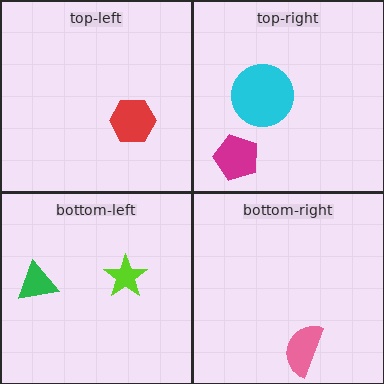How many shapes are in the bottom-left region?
2.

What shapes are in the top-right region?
The magenta pentagon, the cyan circle.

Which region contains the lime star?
The bottom-left region.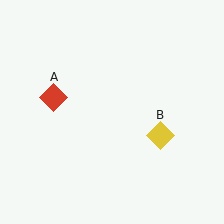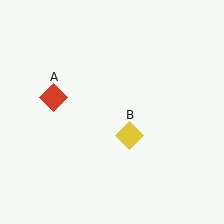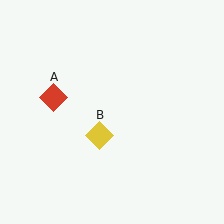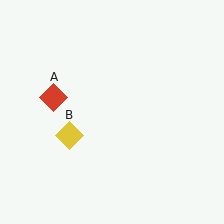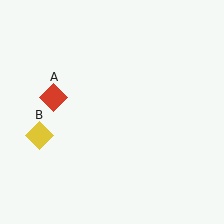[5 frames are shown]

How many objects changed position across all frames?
1 object changed position: yellow diamond (object B).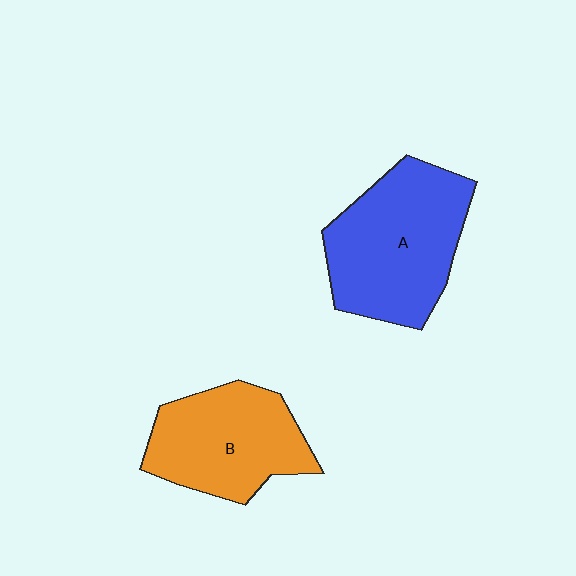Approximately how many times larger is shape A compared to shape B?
Approximately 1.2 times.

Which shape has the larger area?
Shape A (blue).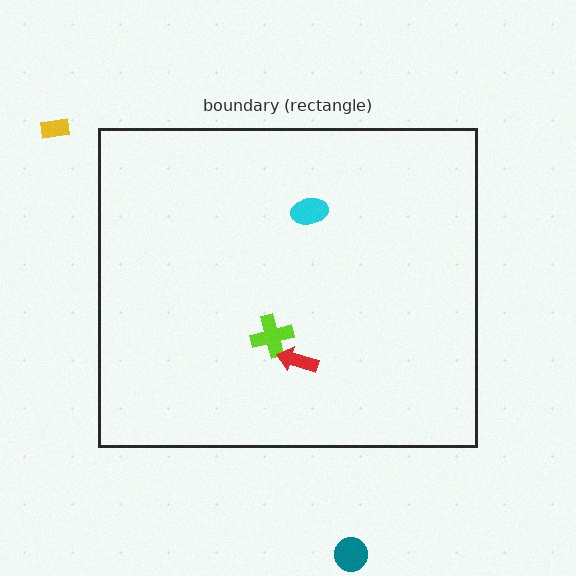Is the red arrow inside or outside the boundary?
Inside.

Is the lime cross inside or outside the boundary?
Inside.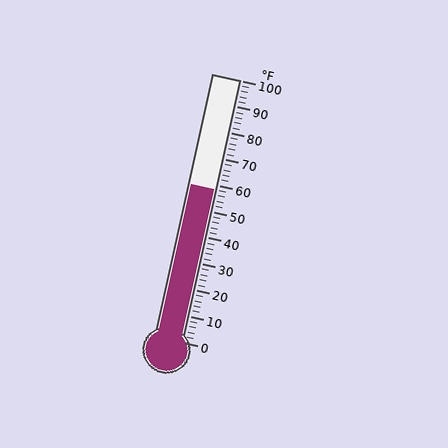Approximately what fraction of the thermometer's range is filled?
The thermometer is filled to approximately 60% of its range.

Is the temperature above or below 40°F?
The temperature is above 40°F.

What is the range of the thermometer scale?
The thermometer scale ranges from 0°F to 100°F.